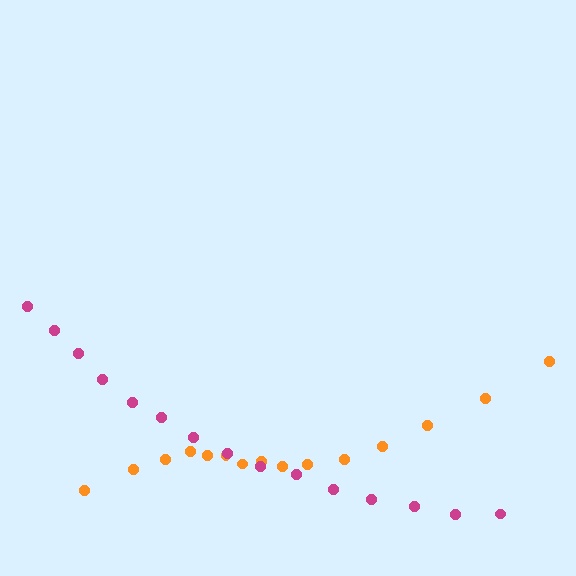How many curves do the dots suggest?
There are 2 distinct paths.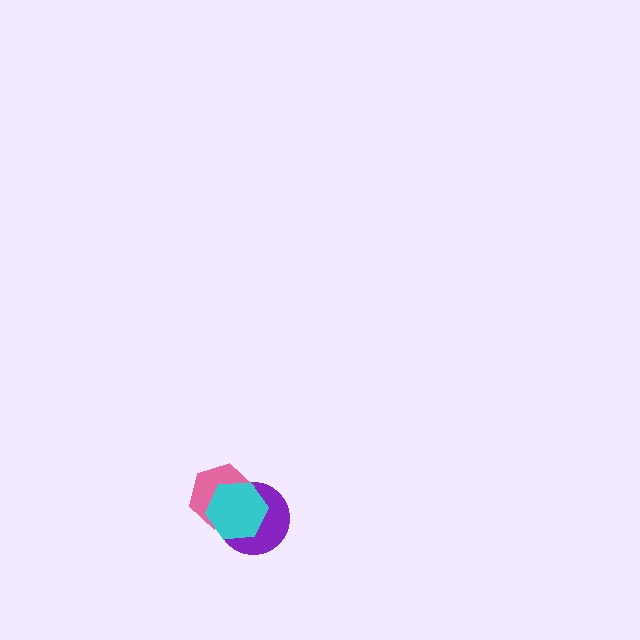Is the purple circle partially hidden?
Yes, it is partially covered by another shape.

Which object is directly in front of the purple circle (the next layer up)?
The pink hexagon is directly in front of the purple circle.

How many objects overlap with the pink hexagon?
2 objects overlap with the pink hexagon.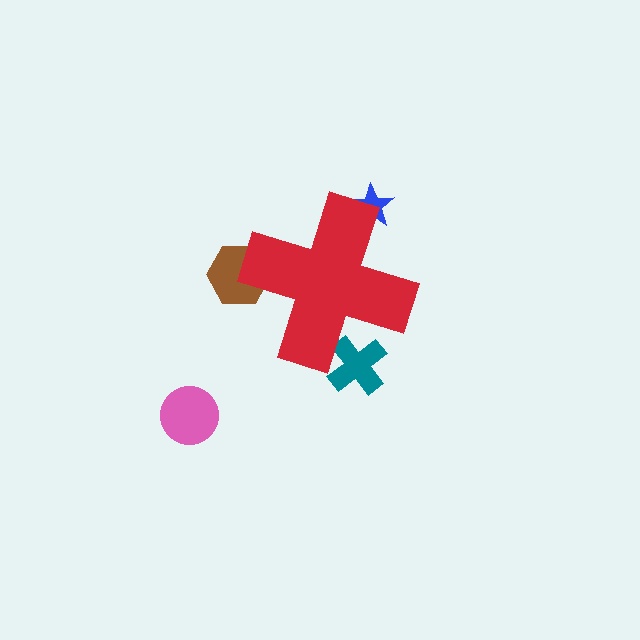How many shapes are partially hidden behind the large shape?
3 shapes are partially hidden.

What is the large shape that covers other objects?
A red cross.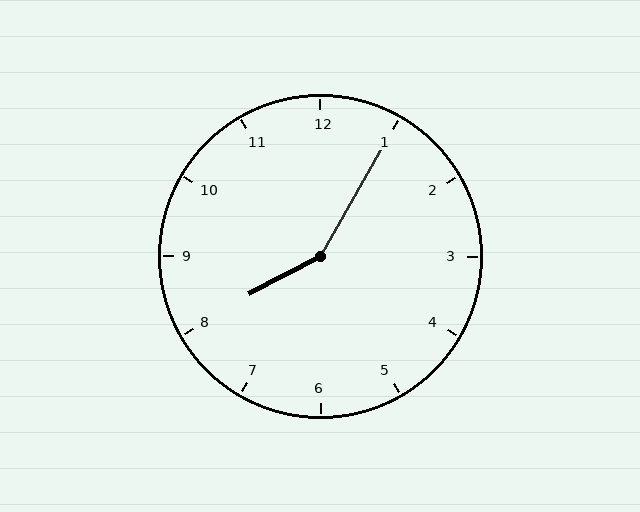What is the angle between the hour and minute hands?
Approximately 148 degrees.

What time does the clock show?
8:05.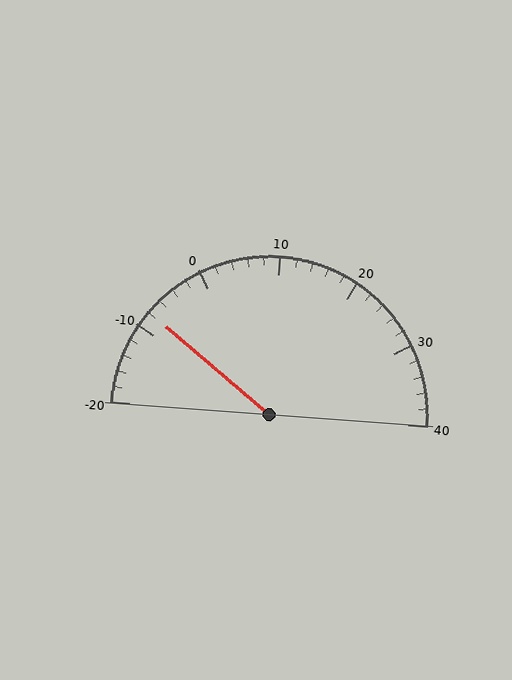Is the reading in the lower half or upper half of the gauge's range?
The reading is in the lower half of the range (-20 to 40).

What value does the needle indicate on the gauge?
The needle indicates approximately -8.